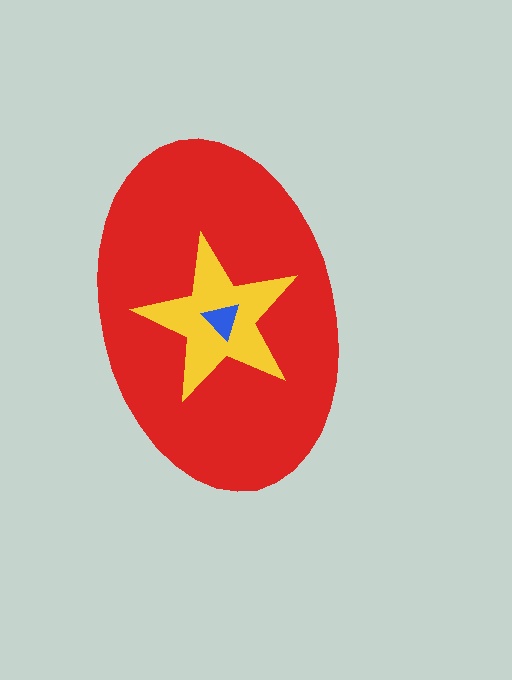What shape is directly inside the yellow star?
The blue triangle.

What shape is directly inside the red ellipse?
The yellow star.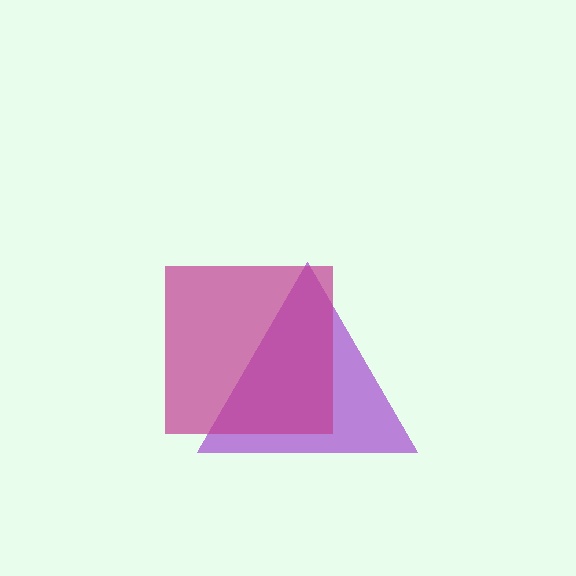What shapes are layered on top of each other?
The layered shapes are: a purple triangle, a magenta square.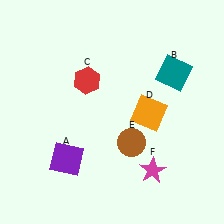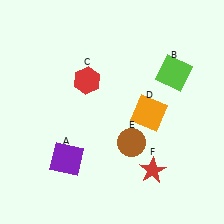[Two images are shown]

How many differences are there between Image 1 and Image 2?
There are 2 differences between the two images.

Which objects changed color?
B changed from teal to lime. F changed from magenta to red.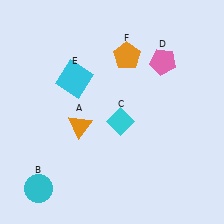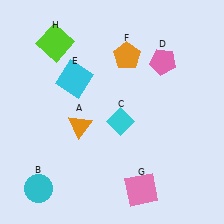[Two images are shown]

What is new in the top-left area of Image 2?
A lime square (H) was added in the top-left area of Image 2.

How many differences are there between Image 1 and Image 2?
There are 2 differences between the two images.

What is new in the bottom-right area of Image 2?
A pink square (G) was added in the bottom-right area of Image 2.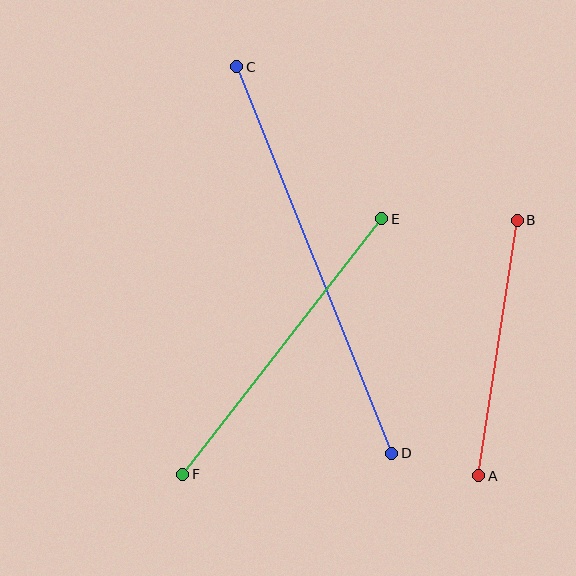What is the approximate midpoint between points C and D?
The midpoint is at approximately (314, 260) pixels.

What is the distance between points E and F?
The distance is approximately 324 pixels.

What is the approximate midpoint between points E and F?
The midpoint is at approximately (282, 347) pixels.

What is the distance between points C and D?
The distance is approximately 416 pixels.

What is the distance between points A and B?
The distance is approximately 259 pixels.